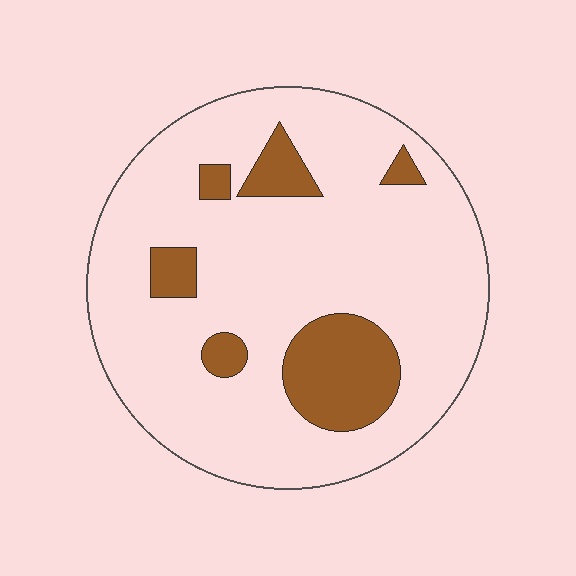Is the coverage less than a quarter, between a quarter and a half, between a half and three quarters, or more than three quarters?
Less than a quarter.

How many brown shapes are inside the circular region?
6.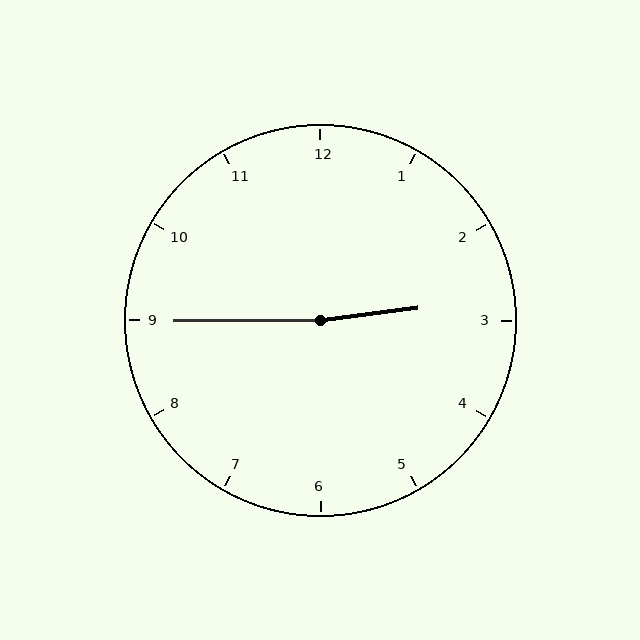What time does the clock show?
2:45.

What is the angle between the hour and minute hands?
Approximately 172 degrees.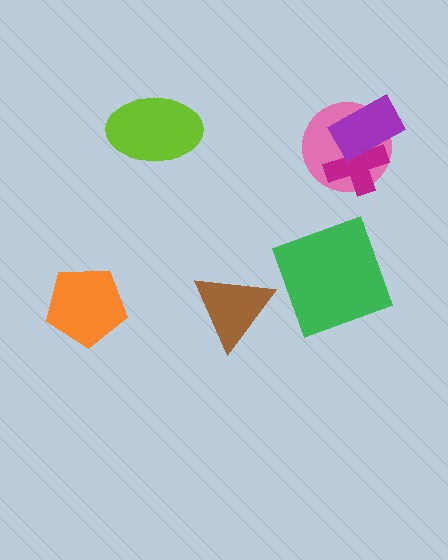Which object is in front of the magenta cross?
The purple rectangle is in front of the magenta cross.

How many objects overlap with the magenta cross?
2 objects overlap with the magenta cross.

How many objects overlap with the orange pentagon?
0 objects overlap with the orange pentagon.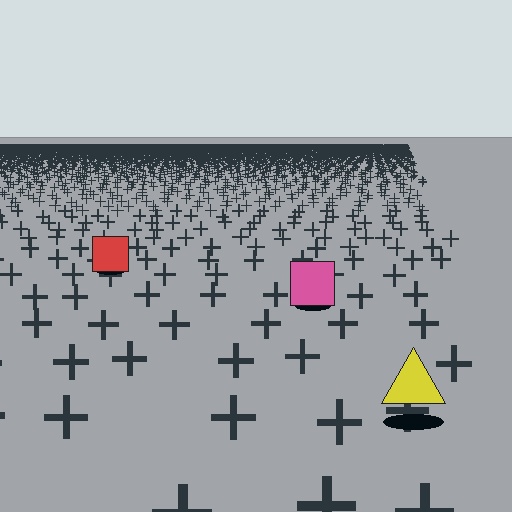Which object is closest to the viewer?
The yellow triangle is closest. The texture marks near it are larger and more spread out.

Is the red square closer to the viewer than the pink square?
No. The pink square is closer — you can tell from the texture gradient: the ground texture is coarser near it.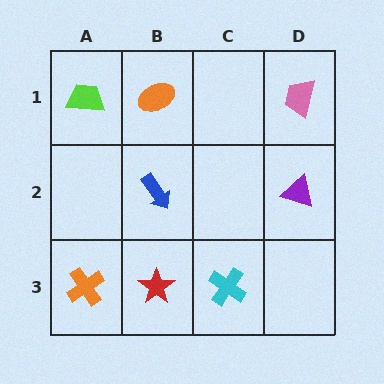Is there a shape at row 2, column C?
No, that cell is empty.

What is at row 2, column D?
A purple triangle.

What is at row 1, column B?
An orange ellipse.